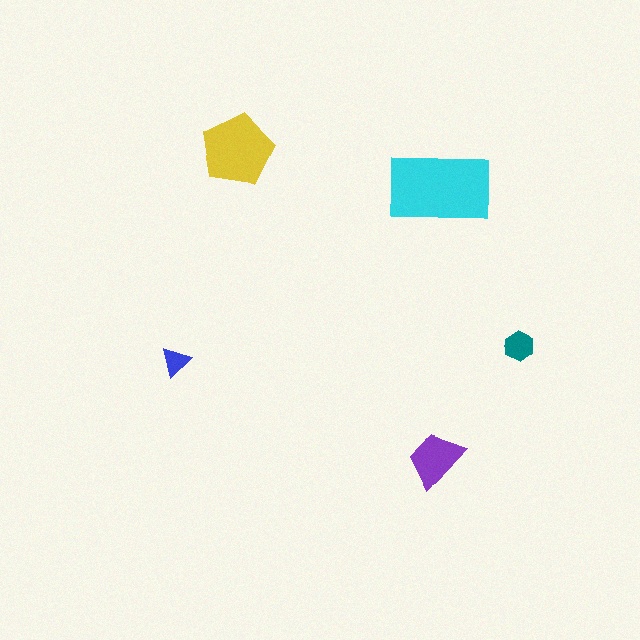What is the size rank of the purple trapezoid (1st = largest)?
3rd.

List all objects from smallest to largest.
The blue triangle, the teal hexagon, the purple trapezoid, the yellow pentagon, the cyan rectangle.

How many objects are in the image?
There are 5 objects in the image.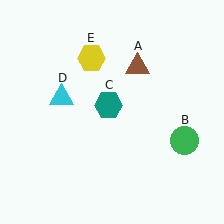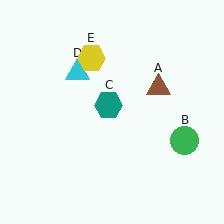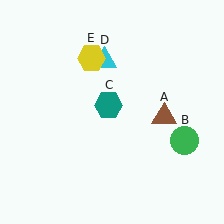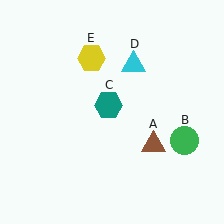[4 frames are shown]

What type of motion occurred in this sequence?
The brown triangle (object A), cyan triangle (object D) rotated clockwise around the center of the scene.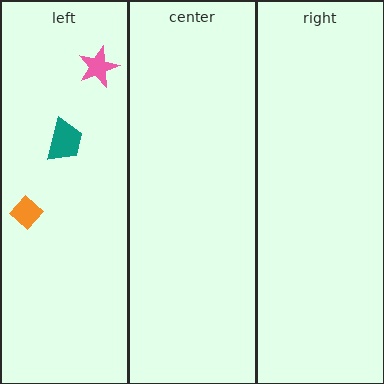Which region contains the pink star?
The left region.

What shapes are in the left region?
The orange diamond, the pink star, the teal trapezoid.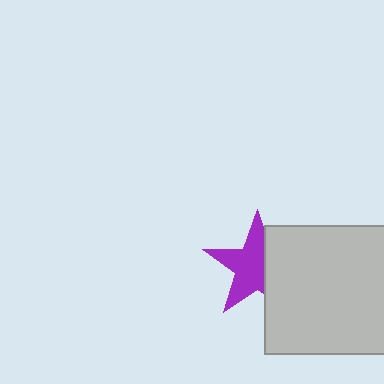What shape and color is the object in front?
The object in front is a light gray rectangle.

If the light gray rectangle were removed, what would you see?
You would see the complete purple star.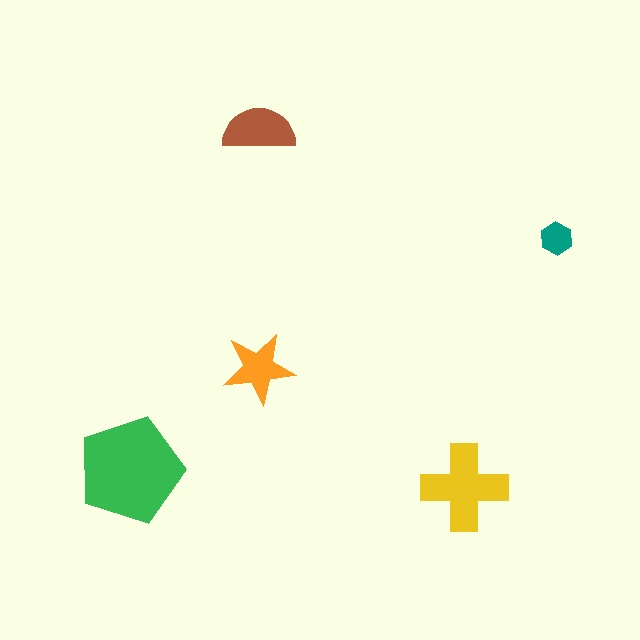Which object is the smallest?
The teal hexagon.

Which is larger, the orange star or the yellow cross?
The yellow cross.